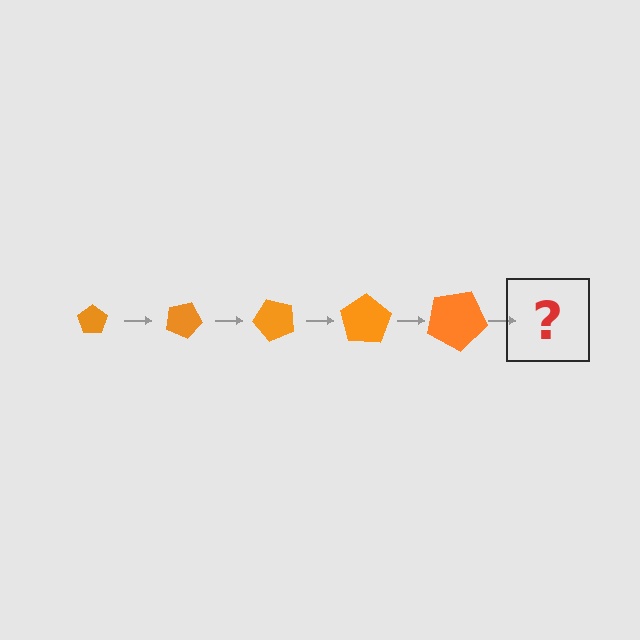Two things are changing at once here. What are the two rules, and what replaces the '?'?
The two rules are that the pentagon grows larger each step and it rotates 25 degrees each step. The '?' should be a pentagon, larger than the previous one and rotated 125 degrees from the start.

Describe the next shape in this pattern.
It should be a pentagon, larger than the previous one and rotated 125 degrees from the start.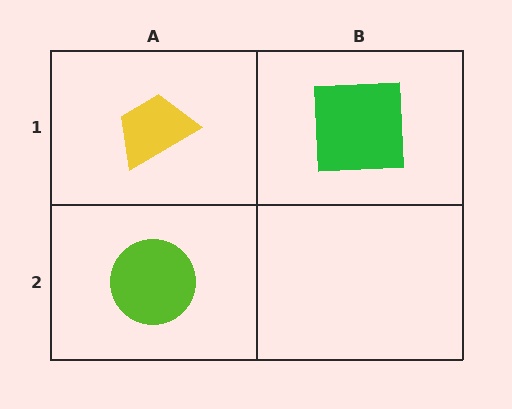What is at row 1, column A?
A yellow trapezoid.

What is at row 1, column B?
A green square.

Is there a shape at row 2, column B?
No, that cell is empty.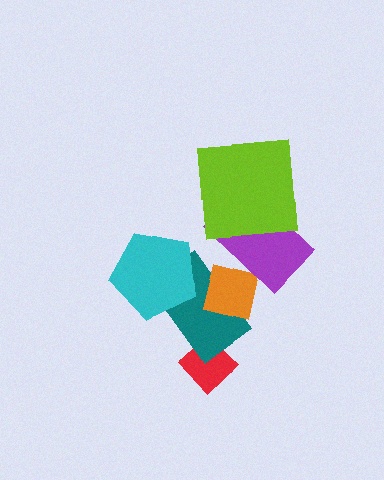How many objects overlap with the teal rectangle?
3 objects overlap with the teal rectangle.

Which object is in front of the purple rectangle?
The lime square is in front of the purple rectangle.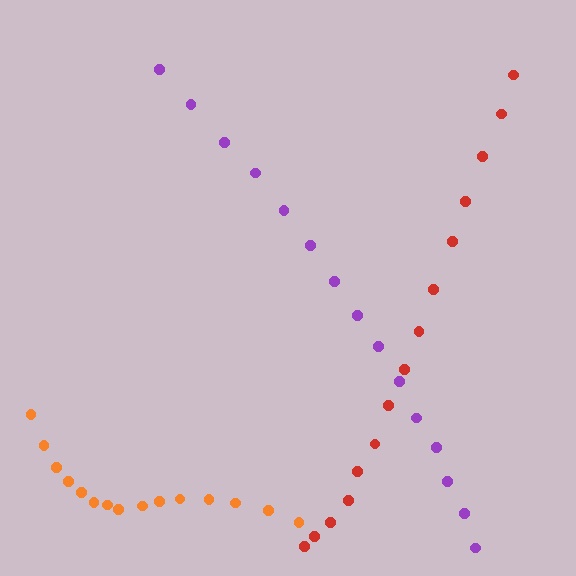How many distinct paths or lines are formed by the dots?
There are 3 distinct paths.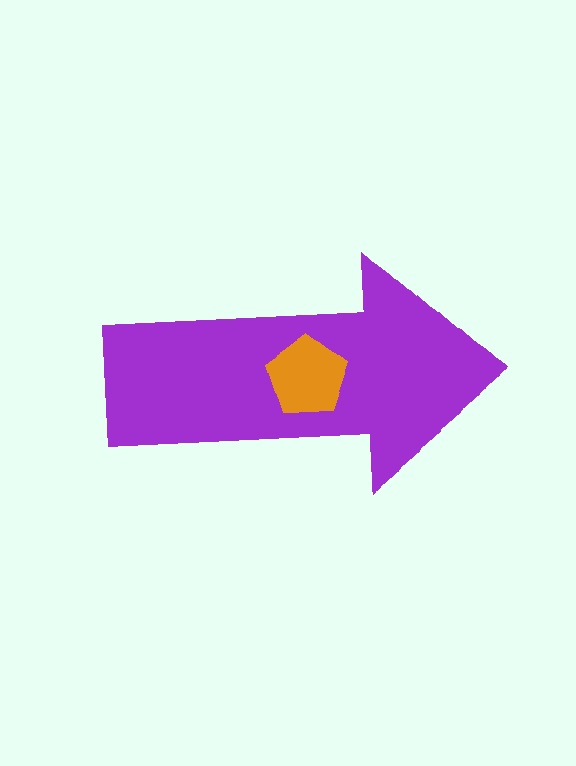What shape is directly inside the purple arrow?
The orange pentagon.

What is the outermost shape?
The purple arrow.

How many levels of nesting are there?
2.